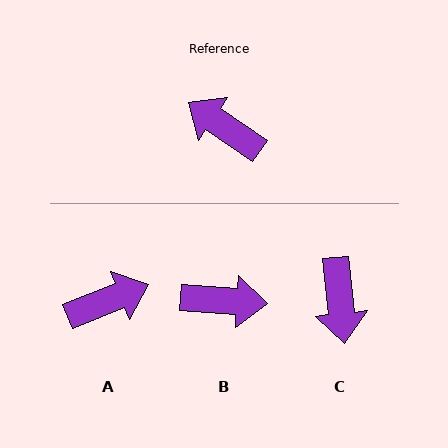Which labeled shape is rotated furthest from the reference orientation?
B, about 150 degrees away.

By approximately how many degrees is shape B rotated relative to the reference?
Approximately 150 degrees clockwise.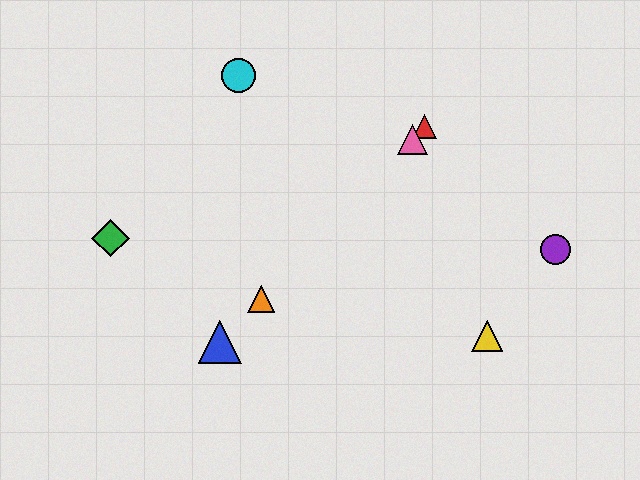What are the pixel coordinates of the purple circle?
The purple circle is at (556, 249).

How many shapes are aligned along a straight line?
4 shapes (the red triangle, the blue triangle, the orange triangle, the pink triangle) are aligned along a straight line.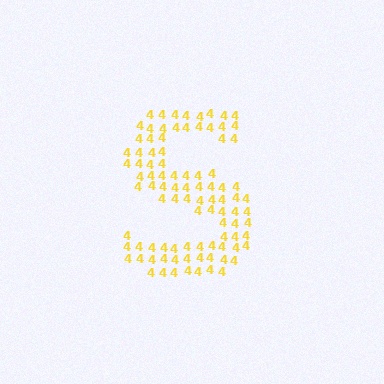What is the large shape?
The large shape is the letter S.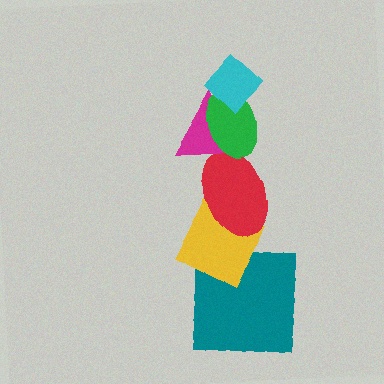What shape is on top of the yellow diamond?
The red ellipse is on top of the yellow diamond.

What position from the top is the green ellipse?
The green ellipse is 2nd from the top.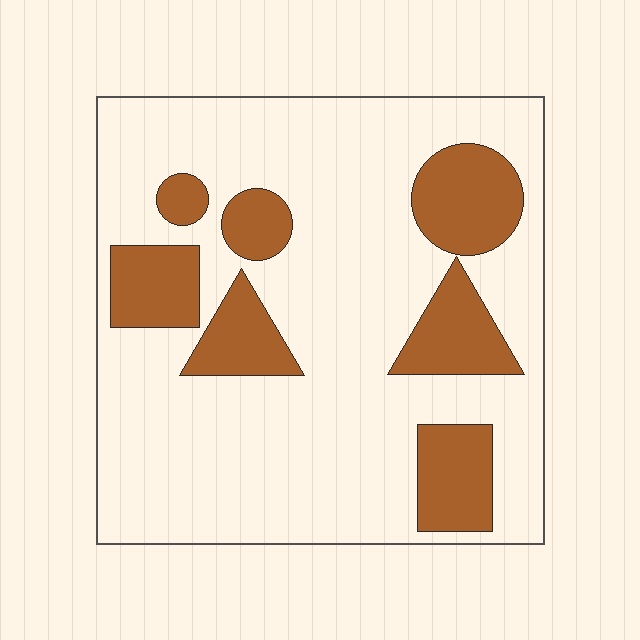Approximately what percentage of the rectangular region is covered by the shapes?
Approximately 25%.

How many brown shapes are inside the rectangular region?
7.